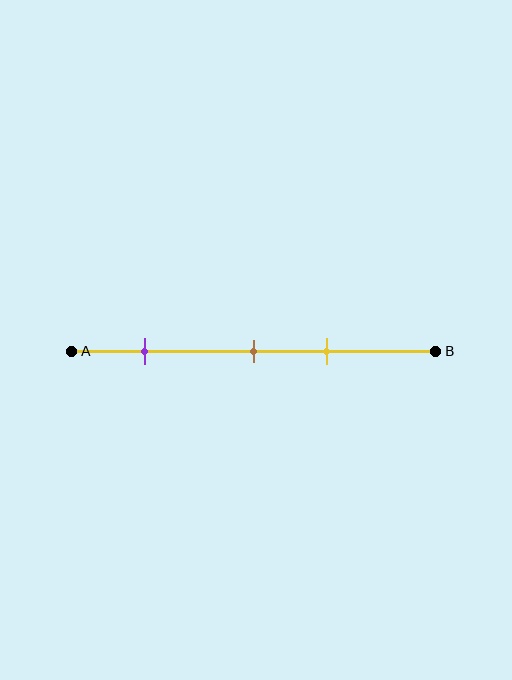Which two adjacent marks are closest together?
The brown and yellow marks are the closest adjacent pair.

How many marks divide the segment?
There are 3 marks dividing the segment.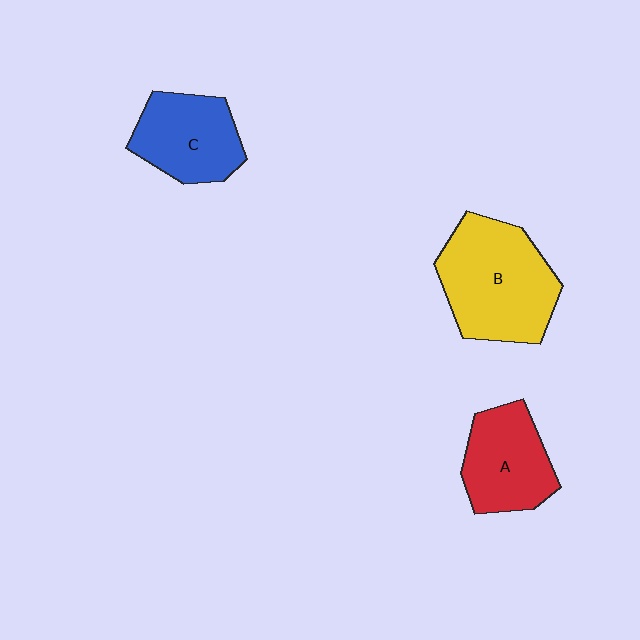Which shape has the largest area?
Shape B (yellow).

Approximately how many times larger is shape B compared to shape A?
Approximately 1.5 times.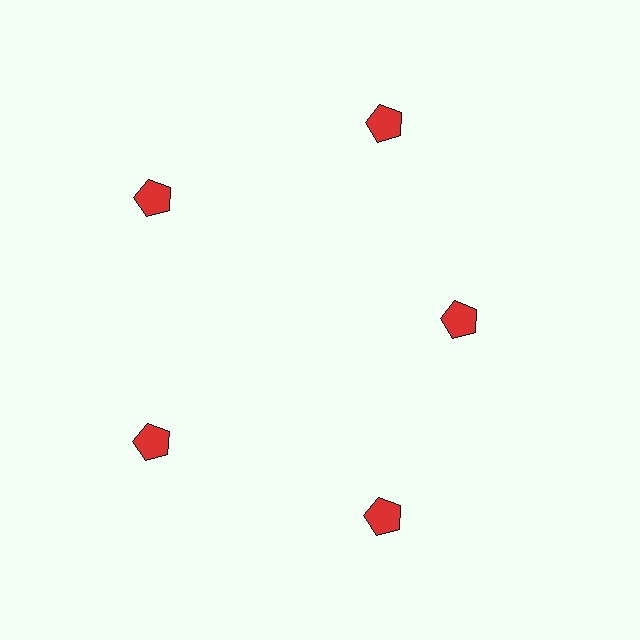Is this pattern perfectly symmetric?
No. The 5 red pentagons are arranged in a ring, but one element near the 3 o'clock position is pulled inward toward the center, breaking the 5-fold rotational symmetry.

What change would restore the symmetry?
The symmetry would be restored by moving it outward, back onto the ring so that all 5 pentagons sit at equal angles and equal distance from the center.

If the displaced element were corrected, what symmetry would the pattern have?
It would have 5-fold rotational symmetry — the pattern would map onto itself every 72 degrees.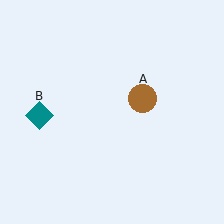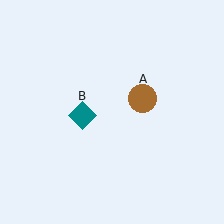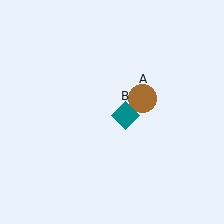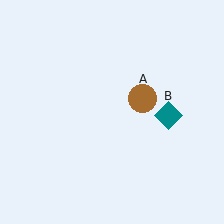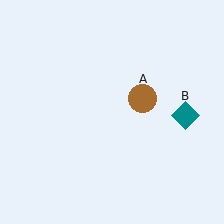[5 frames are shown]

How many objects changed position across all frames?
1 object changed position: teal diamond (object B).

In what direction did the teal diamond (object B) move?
The teal diamond (object B) moved right.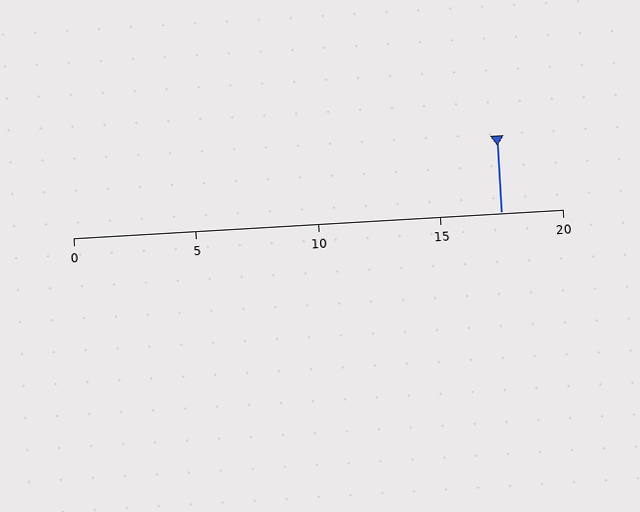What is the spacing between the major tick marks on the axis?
The major ticks are spaced 5 apart.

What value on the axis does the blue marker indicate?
The marker indicates approximately 17.5.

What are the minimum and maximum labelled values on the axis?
The axis runs from 0 to 20.